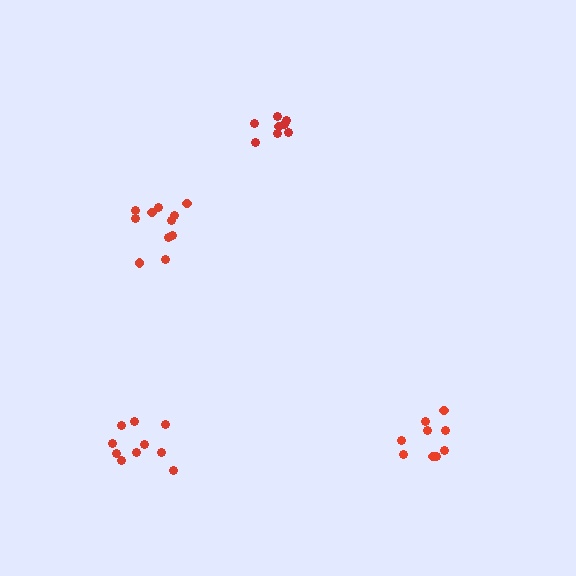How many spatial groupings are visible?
There are 4 spatial groupings.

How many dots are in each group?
Group 1: 9 dots, Group 2: 12 dots, Group 3: 10 dots, Group 4: 8 dots (39 total).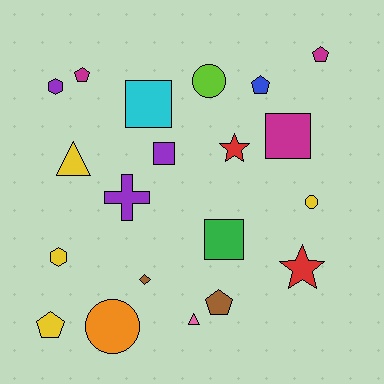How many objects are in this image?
There are 20 objects.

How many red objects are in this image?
There are 2 red objects.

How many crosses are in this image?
There is 1 cross.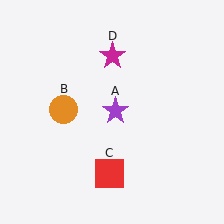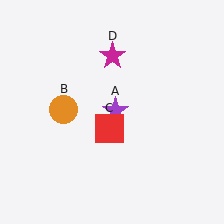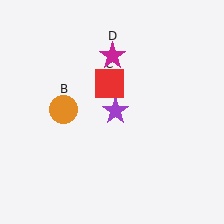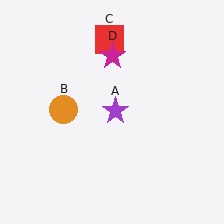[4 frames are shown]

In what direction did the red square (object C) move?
The red square (object C) moved up.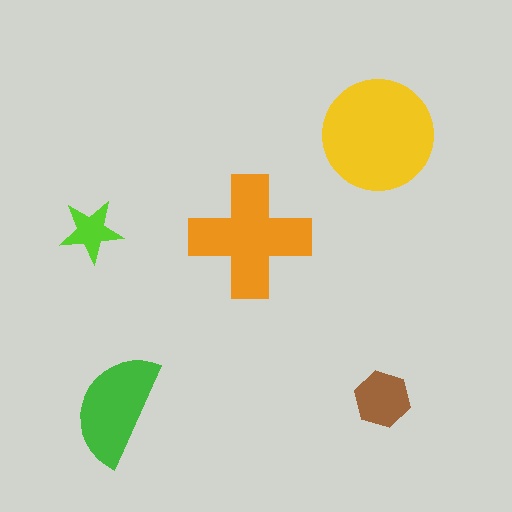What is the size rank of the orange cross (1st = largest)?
2nd.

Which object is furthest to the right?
The brown hexagon is rightmost.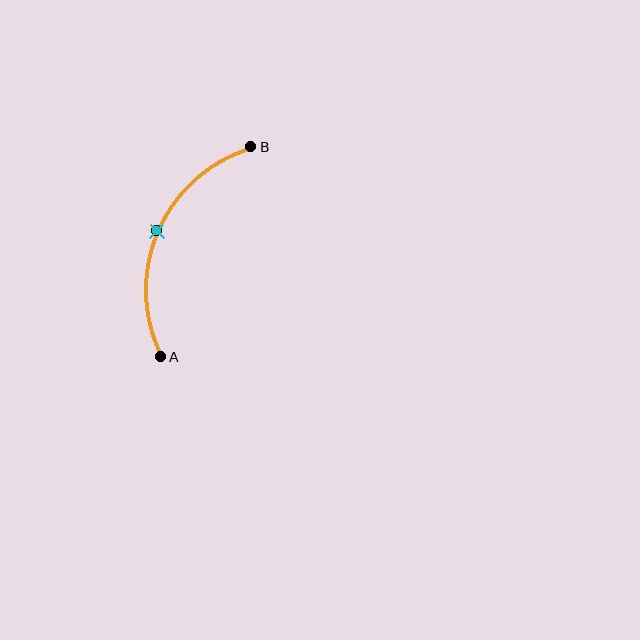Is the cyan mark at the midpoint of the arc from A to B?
Yes. The cyan mark lies on the arc at equal arc-length from both A and B — it is the arc midpoint.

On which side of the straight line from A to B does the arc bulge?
The arc bulges to the left of the straight line connecting A and B.